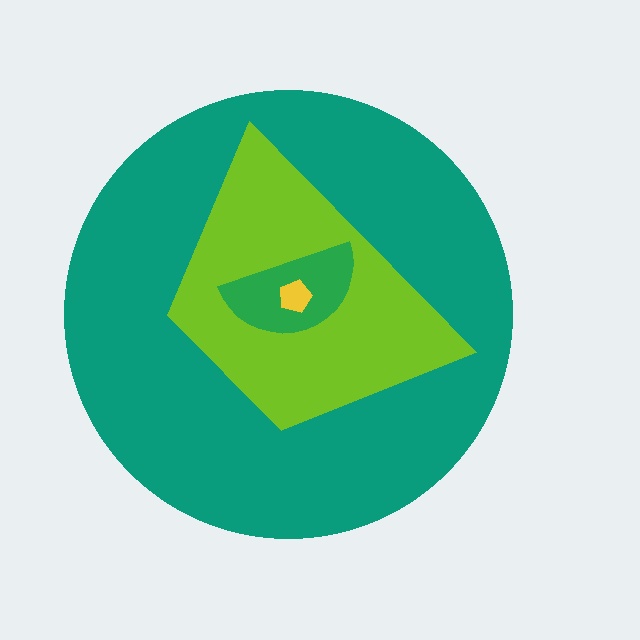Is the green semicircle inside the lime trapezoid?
Yes.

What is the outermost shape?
The teal circle.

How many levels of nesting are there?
4.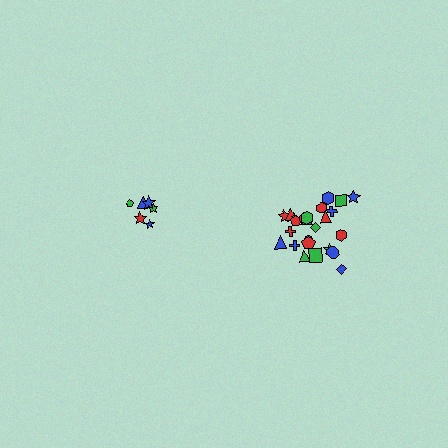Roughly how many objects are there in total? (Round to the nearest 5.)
Roughly 30 objects in total.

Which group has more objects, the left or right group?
The right group.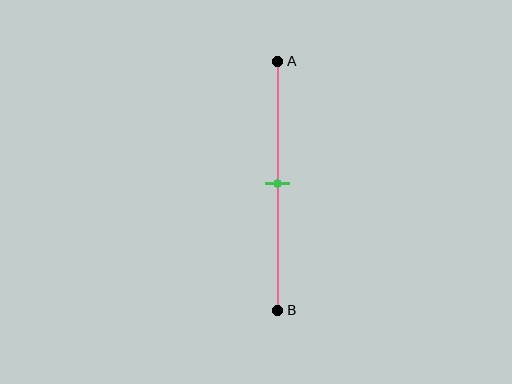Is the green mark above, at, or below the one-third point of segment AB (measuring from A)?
The green mark is below the one-third point of segment AB.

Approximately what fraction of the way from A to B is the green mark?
The green mark is approximately 50% of the way from A to B.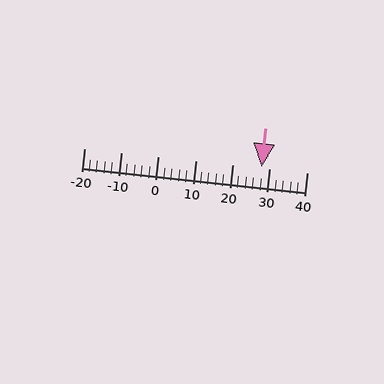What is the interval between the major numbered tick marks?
The major tick marks are spaced 10 units apart.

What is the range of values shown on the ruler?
The ruler shows values from -20 to 40.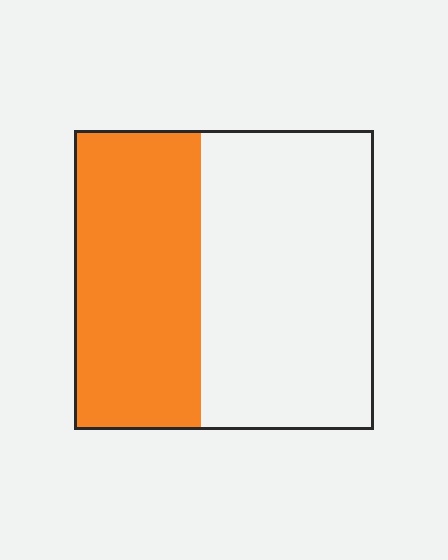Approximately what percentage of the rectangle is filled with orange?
Approximately 40%.